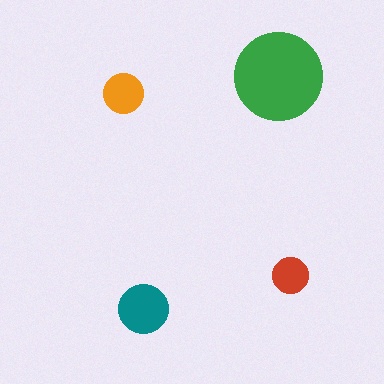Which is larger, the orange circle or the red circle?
The orange one.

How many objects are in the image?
There are 4 objects in the image.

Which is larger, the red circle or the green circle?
The green one.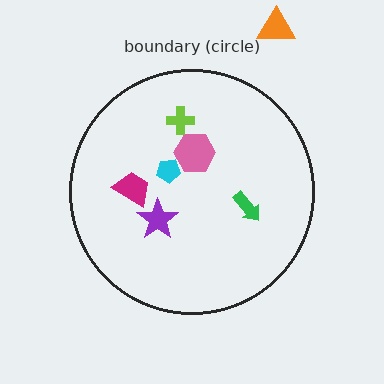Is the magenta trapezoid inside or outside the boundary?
Inside.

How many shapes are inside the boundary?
6 inside, 1 outside.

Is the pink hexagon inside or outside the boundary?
Inside.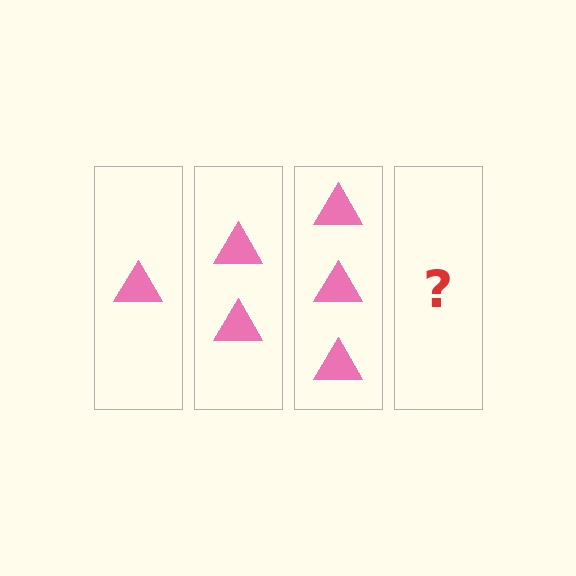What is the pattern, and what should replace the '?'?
The pattern is that each step adds one more triangle. The '?' should be 4 triangles.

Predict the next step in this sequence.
The next step is 4 triangles.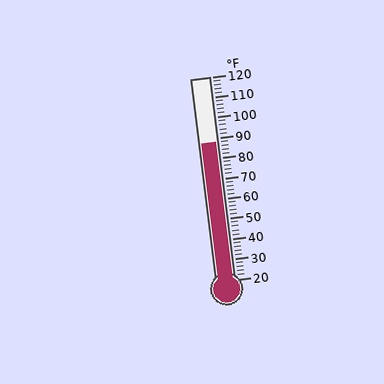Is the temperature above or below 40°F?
The temperature is above 40°F.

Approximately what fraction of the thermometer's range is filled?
The thermometer is filled to approximately 70% of its range.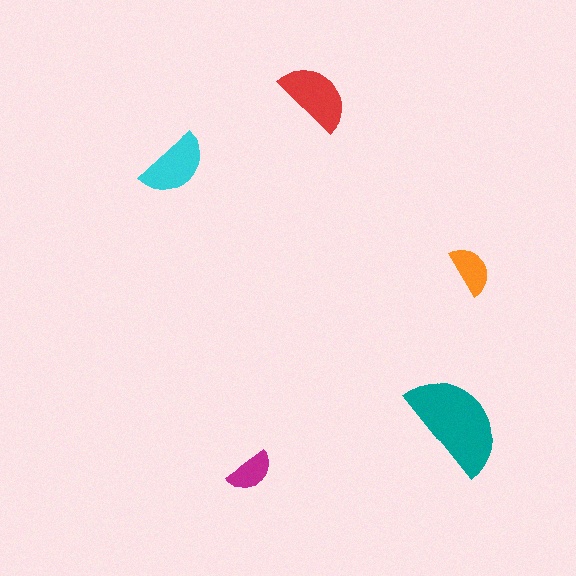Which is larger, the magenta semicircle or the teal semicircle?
The teal one.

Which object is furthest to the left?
The cyan semicircle is leftmost.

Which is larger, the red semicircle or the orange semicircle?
The red one.